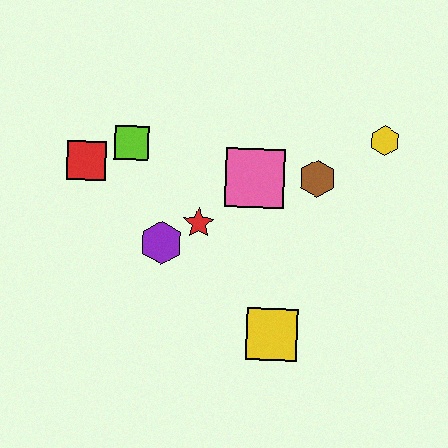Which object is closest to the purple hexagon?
The red star is closest to the purple hexagon.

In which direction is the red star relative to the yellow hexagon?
The red star is to the left of the yellow hexagon.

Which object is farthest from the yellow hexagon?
The red square is farthest from the yellow hexagon.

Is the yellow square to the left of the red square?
No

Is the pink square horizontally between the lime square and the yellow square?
Yes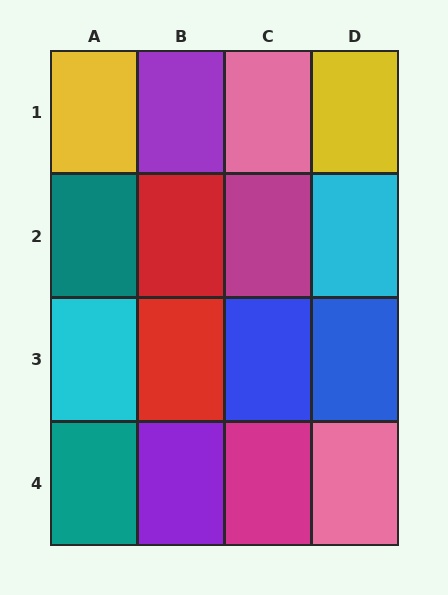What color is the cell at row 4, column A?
Teal.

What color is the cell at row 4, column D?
Pink.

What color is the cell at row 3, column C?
Blue.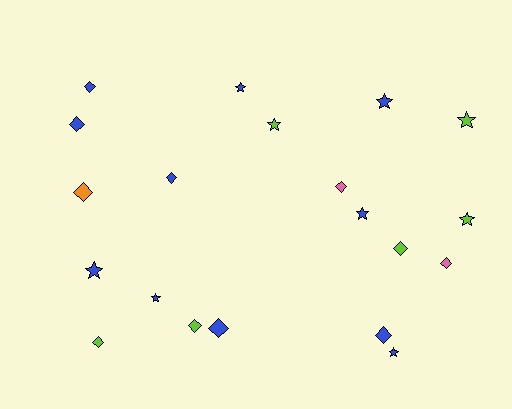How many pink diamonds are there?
There are 2 pink diamonds.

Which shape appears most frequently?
Diamond, with 11 objects.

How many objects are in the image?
There are 20 objects.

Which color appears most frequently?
Blue, with 11 objects.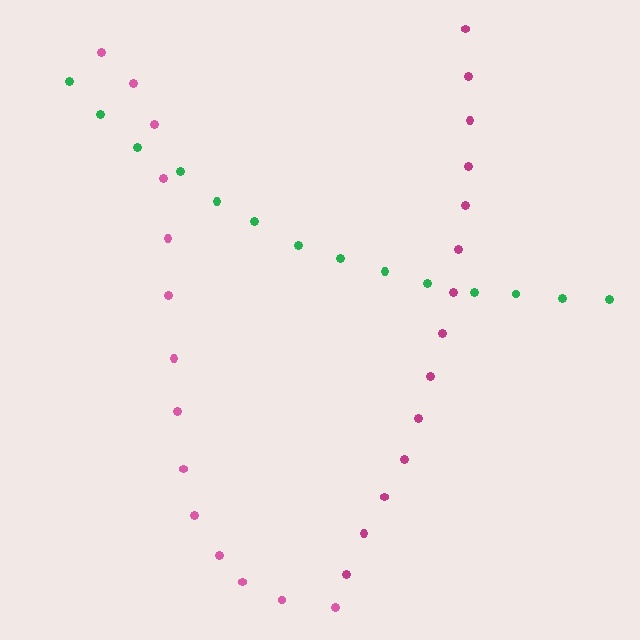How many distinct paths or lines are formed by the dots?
There are 3 distinct paths.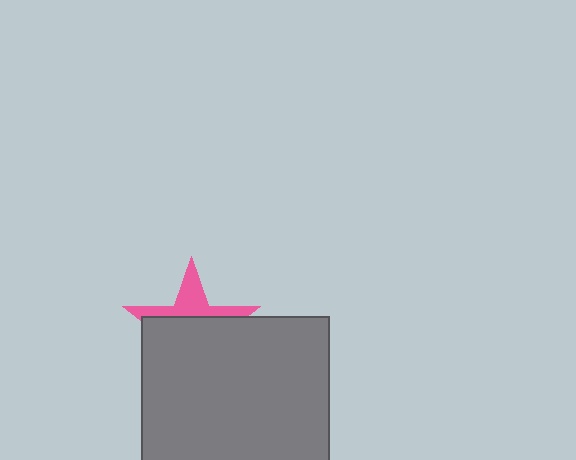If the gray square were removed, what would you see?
You would see the complete pink star.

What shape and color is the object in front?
The object in front is a gray square.